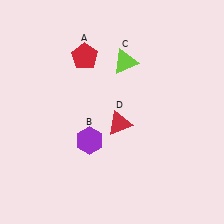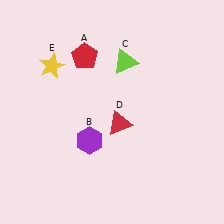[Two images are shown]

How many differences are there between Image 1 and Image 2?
There is 1 difference between the two images.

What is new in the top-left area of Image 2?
A yellow star (E) was added in the top-left area of Image 2.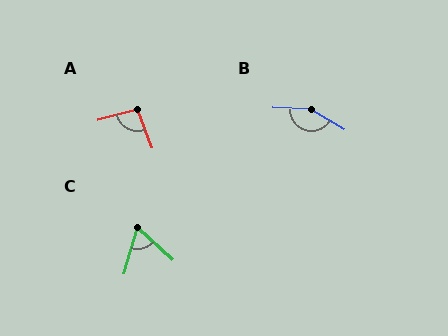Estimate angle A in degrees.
Approximately 96 degrees.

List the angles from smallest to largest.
C (64°), A (96°), B (151°).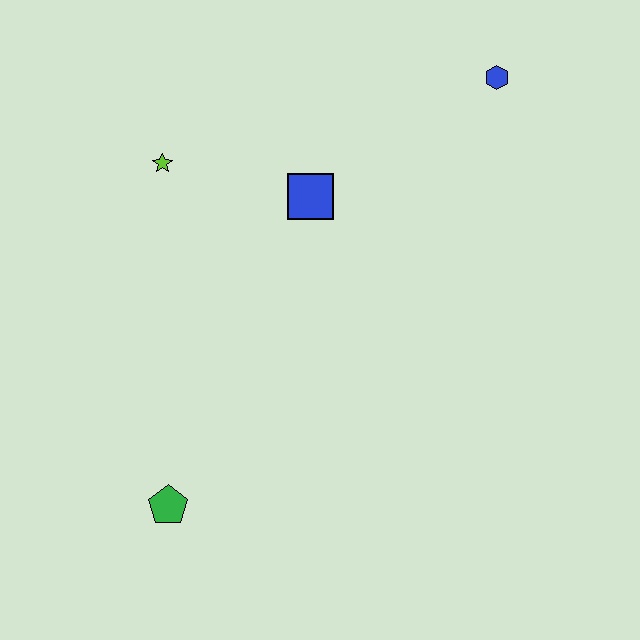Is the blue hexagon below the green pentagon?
No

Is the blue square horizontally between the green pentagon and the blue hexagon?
Yes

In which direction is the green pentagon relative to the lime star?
The green pentagon is below the lime star.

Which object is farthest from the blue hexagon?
The green pentagon is farthest from the blue hexagon.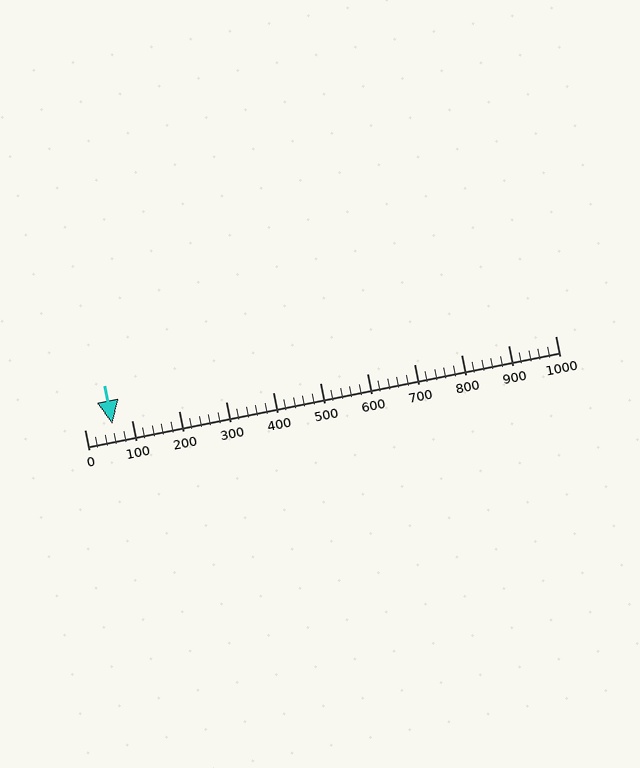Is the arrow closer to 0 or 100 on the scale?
The arrow is closer to 100.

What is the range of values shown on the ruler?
The ruler shows values from 0 to 1000.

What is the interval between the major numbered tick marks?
The major tick marks are spaced 100 units apart.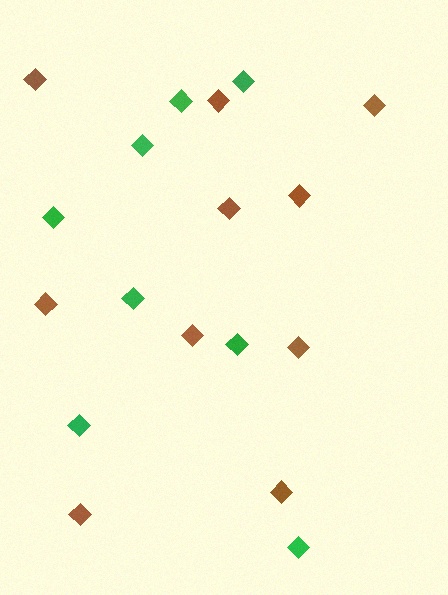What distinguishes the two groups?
There are 2 groups: one group of brown diamonds (10) and one group of green diamonds (8).